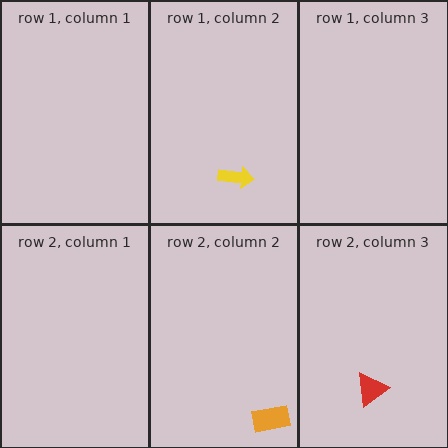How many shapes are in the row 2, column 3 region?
1.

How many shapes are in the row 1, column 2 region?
1.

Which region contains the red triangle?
The row 2, column 3 region.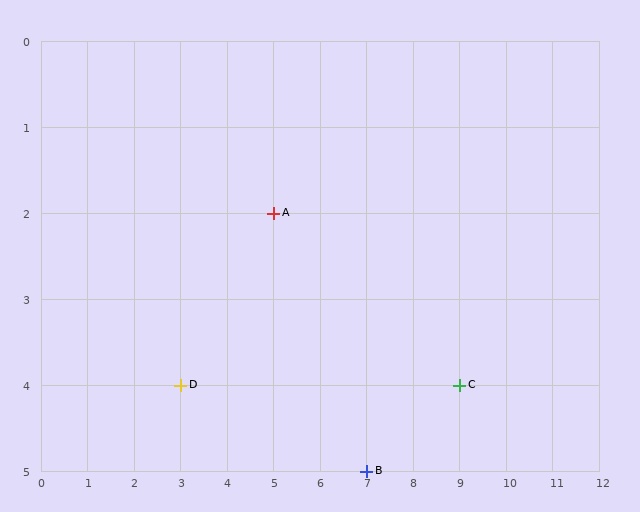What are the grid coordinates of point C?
Point C is at grid coordinates (9, 4).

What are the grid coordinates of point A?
Point A is at grid coordinates (5, 2).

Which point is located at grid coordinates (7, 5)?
Point B is at (7, 5).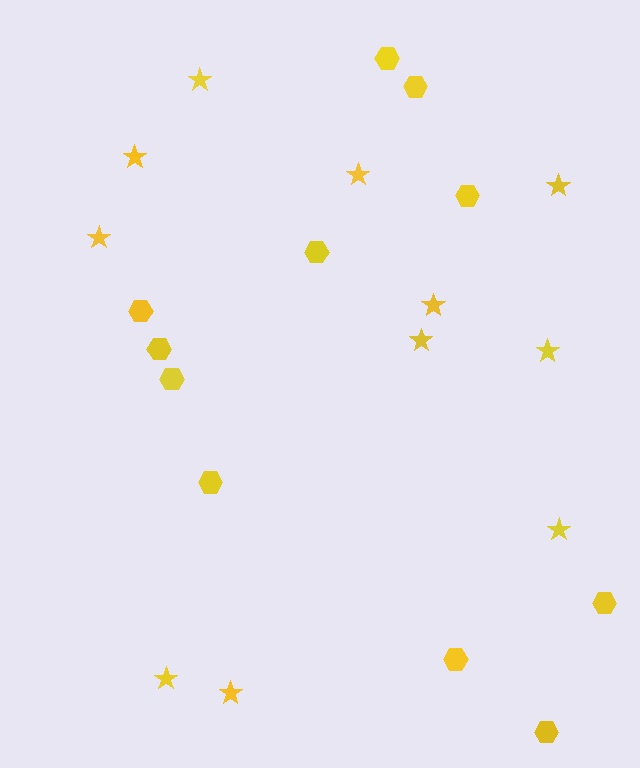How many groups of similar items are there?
There are 2 groups: one group of hexagons (11) and one group of stars (11).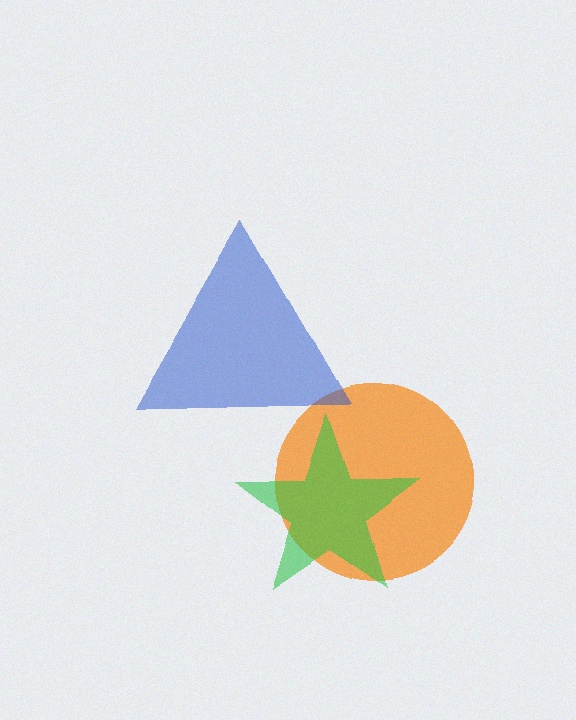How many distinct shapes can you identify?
There are 3 distinct shapes: an orange circle, a green star, a blue triangle.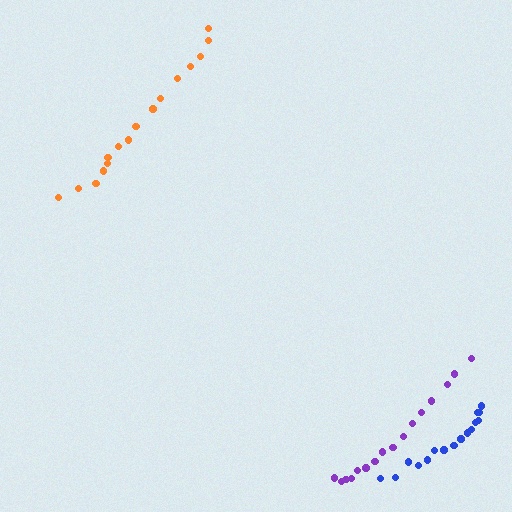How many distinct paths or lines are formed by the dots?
There are 3 distinct paths.